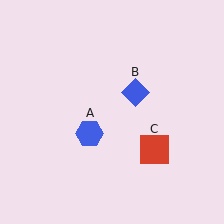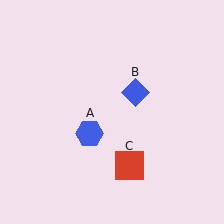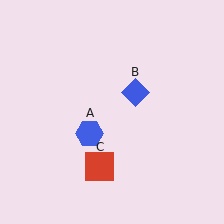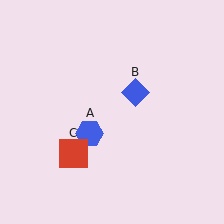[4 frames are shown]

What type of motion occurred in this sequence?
The red square (object C) rotated clockwise around the center of the scene.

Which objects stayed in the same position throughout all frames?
Blue hexagon (object A) and blue diamond (object B) remained stationary.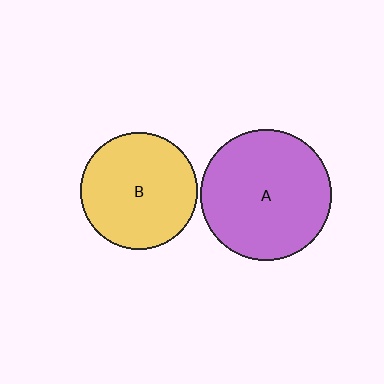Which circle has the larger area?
Circle A (purple).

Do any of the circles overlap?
No, none of the circles overlap.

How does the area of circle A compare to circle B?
Approximately 1.3 times.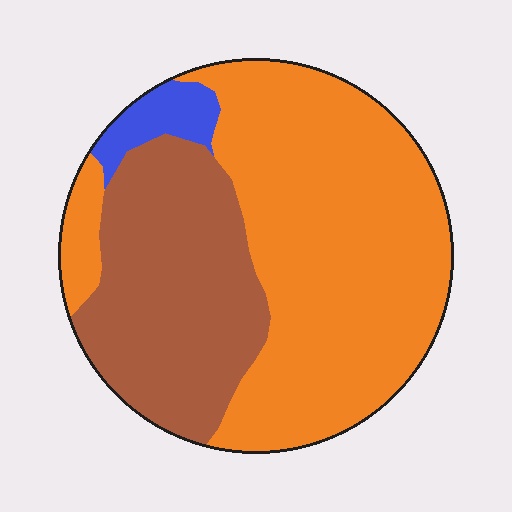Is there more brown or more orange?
Orange.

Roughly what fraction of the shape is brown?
Brown takes up between a third and a half of the shape.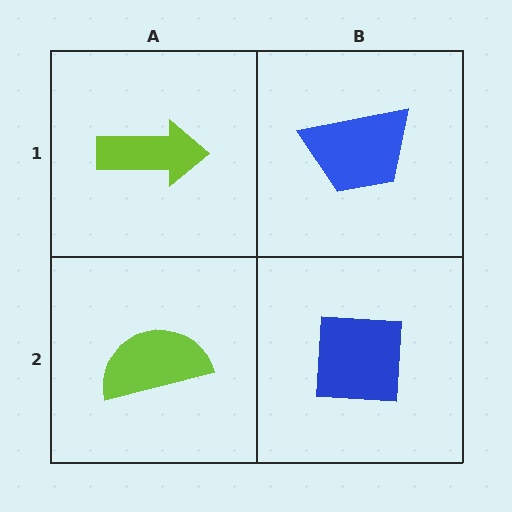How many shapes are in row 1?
2 shapes.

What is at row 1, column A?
A lime arrow.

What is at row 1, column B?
A blue trapezoid.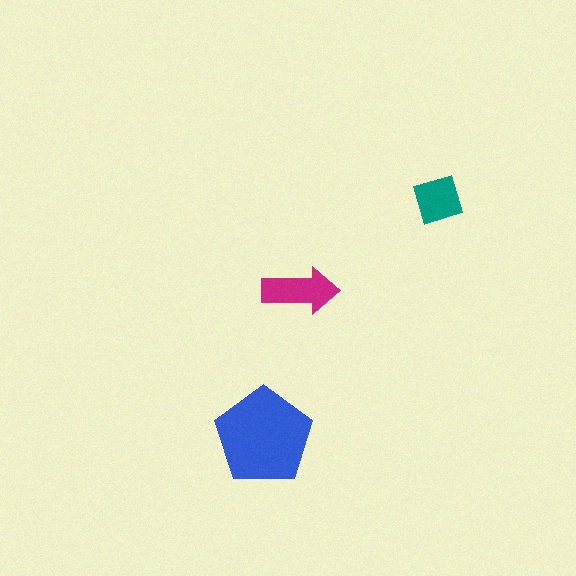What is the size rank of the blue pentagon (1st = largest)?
1st.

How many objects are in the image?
There are 3 objects in the image.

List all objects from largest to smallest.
The blue pentagon, the magenta arrow, the teal diamond.